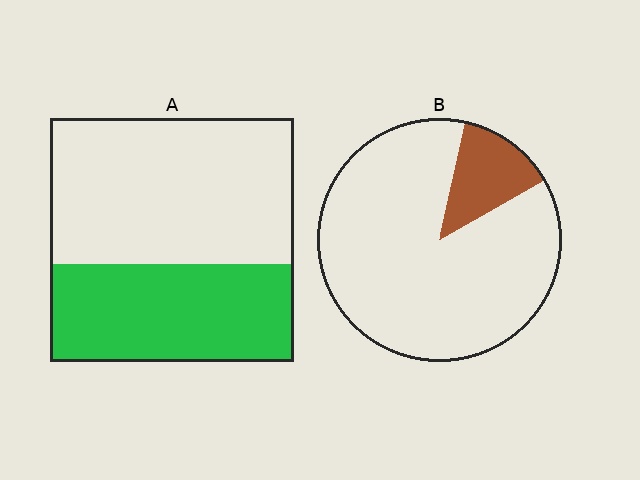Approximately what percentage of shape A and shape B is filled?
A is approximately 40% and B is approximately 15%.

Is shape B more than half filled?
No.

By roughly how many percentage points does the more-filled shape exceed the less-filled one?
By roughly 25 percentage points (A over B).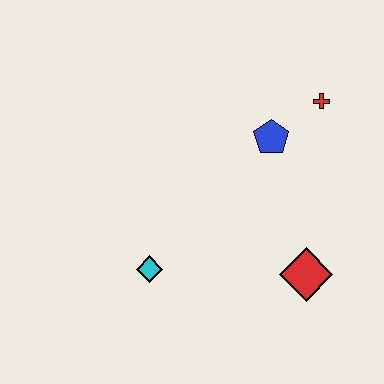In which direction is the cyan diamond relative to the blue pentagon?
The cyan diamond is below the blue pentagon.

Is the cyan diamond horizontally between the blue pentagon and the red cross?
No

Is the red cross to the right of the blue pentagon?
Yes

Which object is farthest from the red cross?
The cyan diamond is farthest from the red cross.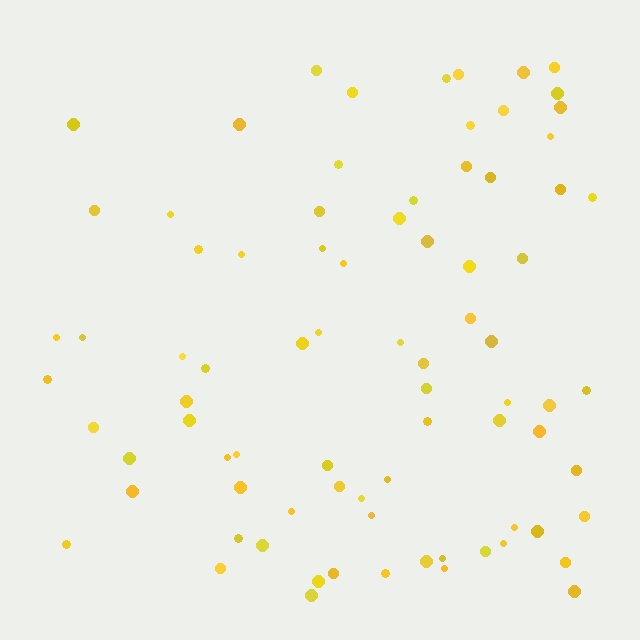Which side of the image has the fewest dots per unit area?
The left.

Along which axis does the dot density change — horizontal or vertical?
Horizontal.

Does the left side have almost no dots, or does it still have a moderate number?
Still a moderate number, just noticeably fewer than the right.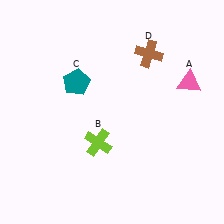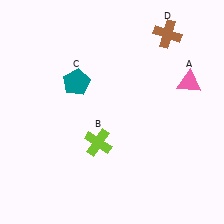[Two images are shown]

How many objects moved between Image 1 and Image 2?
1 object moved between the two images.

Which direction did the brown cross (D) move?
The brown cross (D) moved up.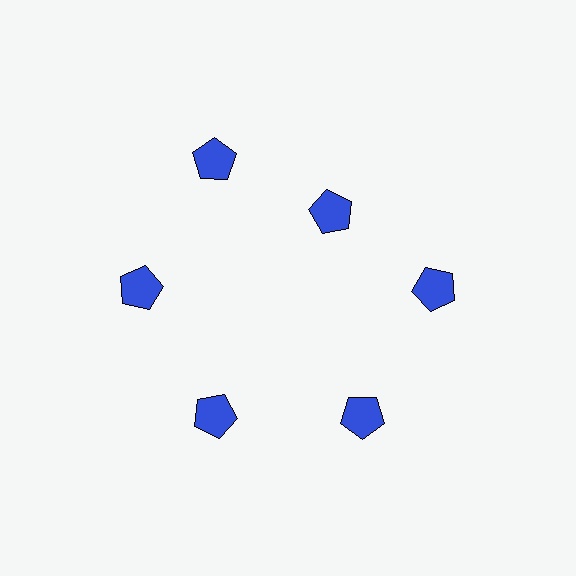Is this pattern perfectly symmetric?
No. The 6 blue pentagons are arranged in a ring, but one element near the 1 o'clock position is pulled inward toward the center, breaking the 6-fold rotational symmetry.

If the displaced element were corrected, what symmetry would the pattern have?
It would have 6-fold rotational symmetry — the pattern would map onto itself every 60 degrees.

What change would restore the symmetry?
The symmetry would be restored by moving it outward, back onto the ring so that all 6 pentagons sit at equal angles and equal distance from the center.